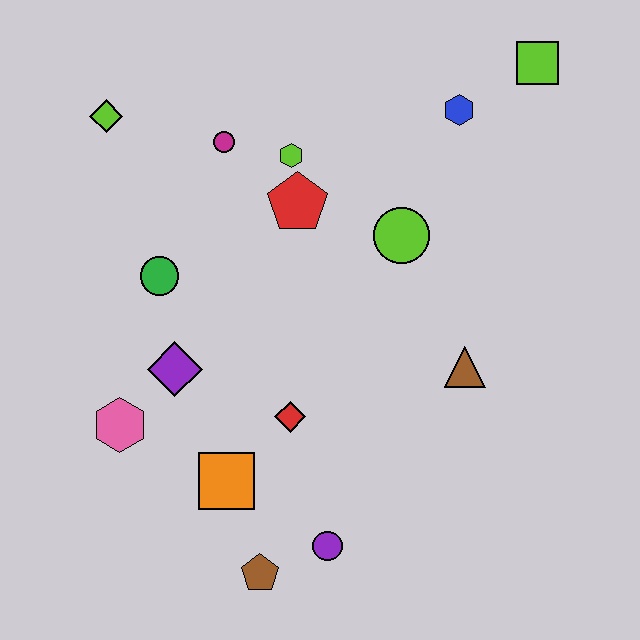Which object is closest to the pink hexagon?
The purple diamond is closest to the pink hexagon.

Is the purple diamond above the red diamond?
Yes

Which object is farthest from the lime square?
The brown pentagon is farthest from the lime square.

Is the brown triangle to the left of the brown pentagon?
No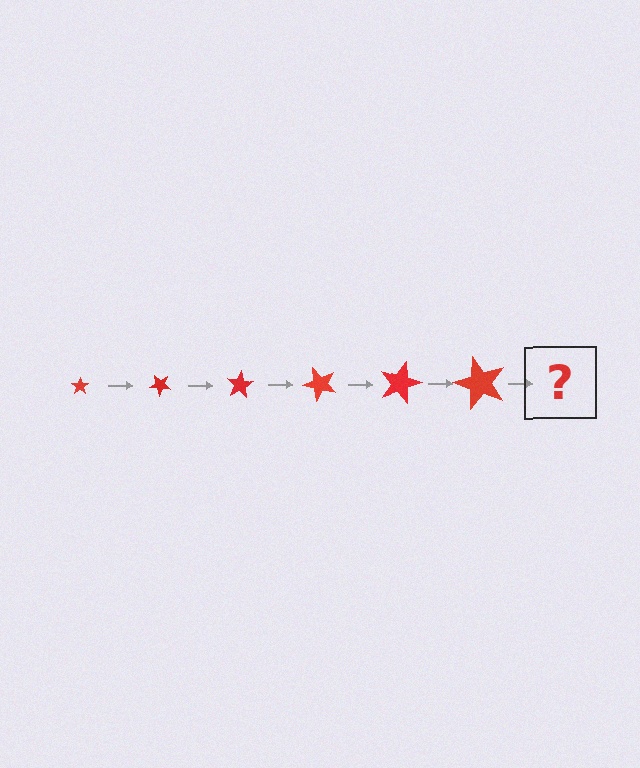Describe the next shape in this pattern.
It should be a star, larger than the previous one and rotated 240 degrees from the start.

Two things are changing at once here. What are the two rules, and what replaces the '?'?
The two rules are that the star grows larger each step and it rotates 40 degrees each step. The '?' should be a star, larger than the previous one and rotated 240 degrees from the start.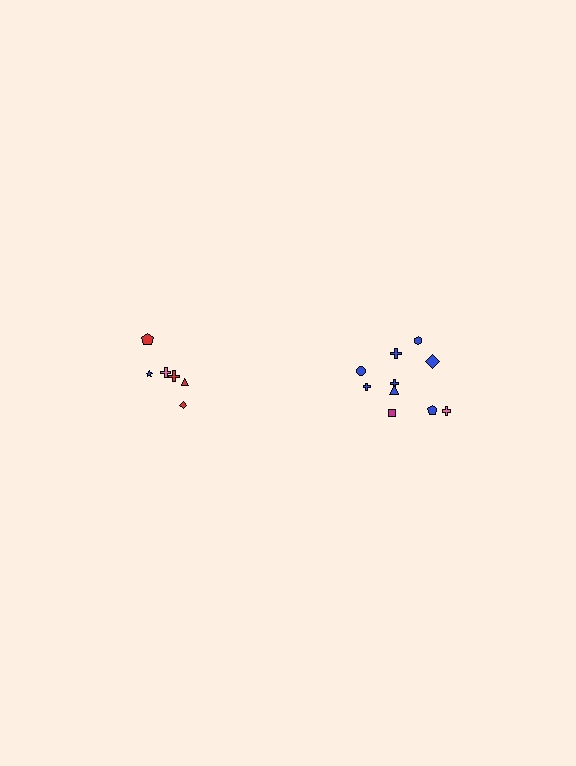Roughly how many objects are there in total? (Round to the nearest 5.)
Roughly 15 objects in total.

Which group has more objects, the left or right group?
The right group.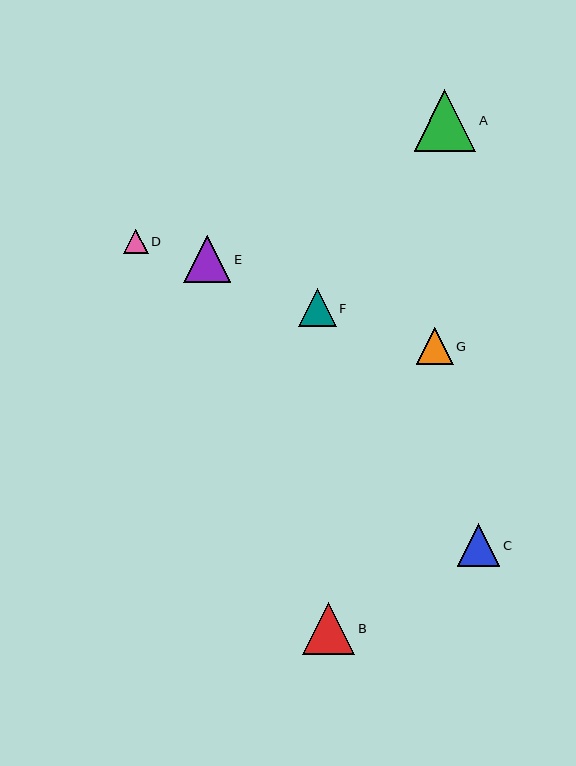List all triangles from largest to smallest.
From largest to smallest: A, B, E, C, F, G, D.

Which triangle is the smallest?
Triangle D is the smallest with a size of approximately 25 pixels.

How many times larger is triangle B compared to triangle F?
Triangle B is approximately 1.4 times the size of triangle F.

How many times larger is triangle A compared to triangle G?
Triangle A is approximately 1.7 times the size of triangle G.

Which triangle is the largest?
Triangle A is the largest with a size of approximately 62 pixels.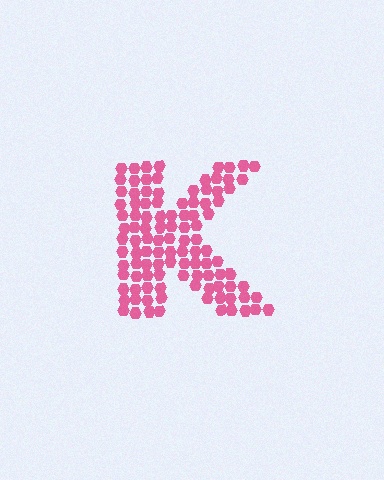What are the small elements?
The small elements are hexagons.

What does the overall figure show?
The overall figure shows the letter K.